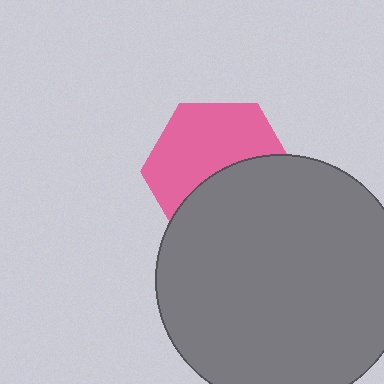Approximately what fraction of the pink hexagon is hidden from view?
Roughly 45% of the pink hexagon is hidden behind the gray circle.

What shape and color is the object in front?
The object in front is a gray circle.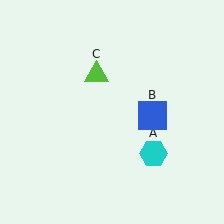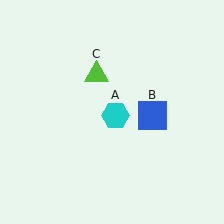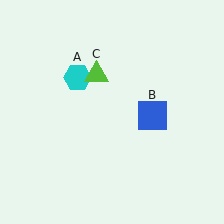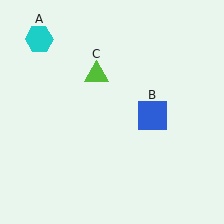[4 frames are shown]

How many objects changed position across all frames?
1 object changed position: cyan hexagon (object A).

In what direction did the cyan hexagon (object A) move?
The cyan hexagon (object A) moved up and to the left.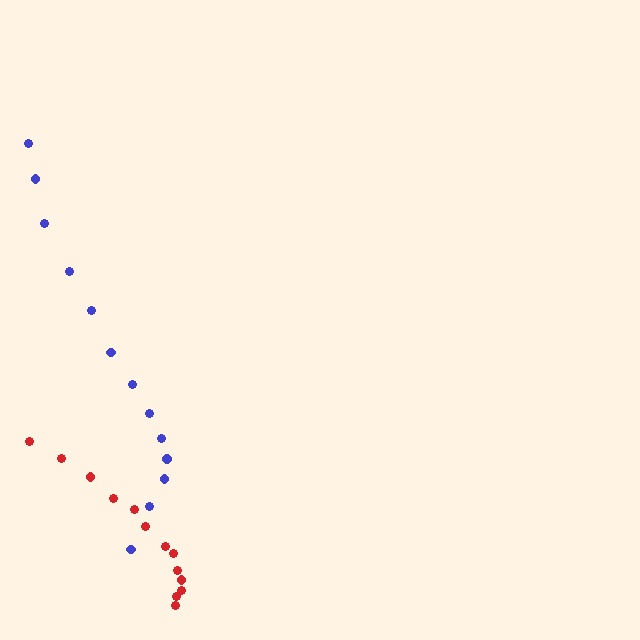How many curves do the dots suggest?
There are 2 distinct paths.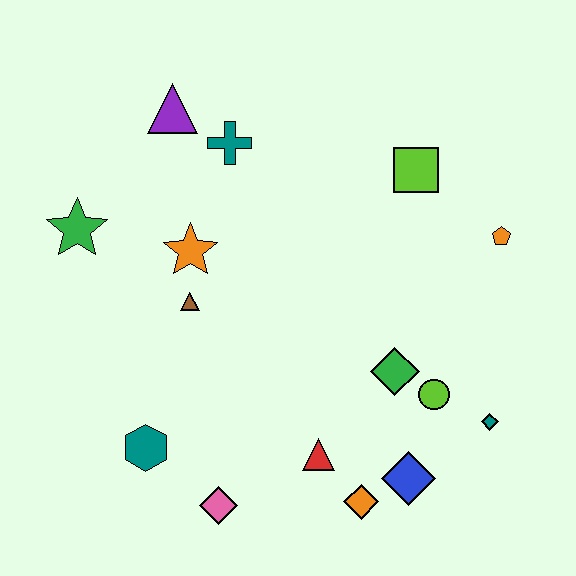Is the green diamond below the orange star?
Yes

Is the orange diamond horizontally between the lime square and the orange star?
Yes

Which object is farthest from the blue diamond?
The purple triangle is farthest from the blue diamond.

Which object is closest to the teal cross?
The purple triangle is closest to the teal cross.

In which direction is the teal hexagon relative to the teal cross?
The teal hexagon is below the teal cross.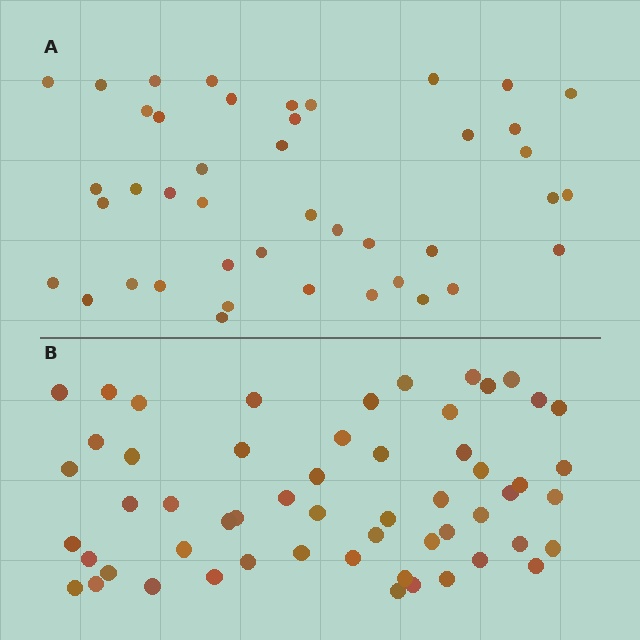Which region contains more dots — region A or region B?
Region B (the bottom region) has more dots.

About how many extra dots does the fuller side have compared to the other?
Region B has approximately 15 more dots than region A.